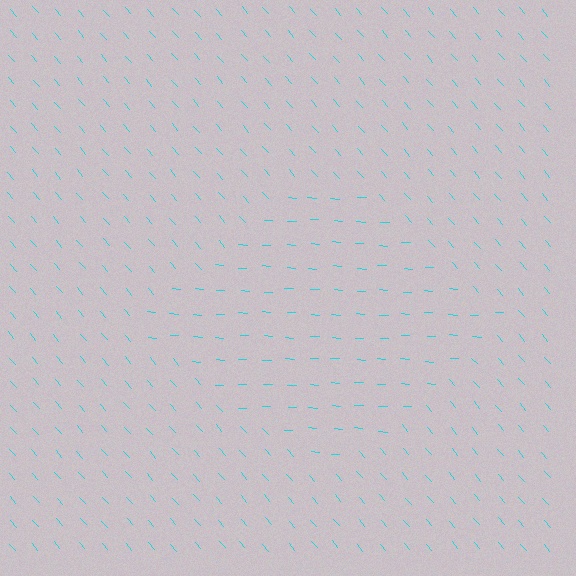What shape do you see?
I see a diamond.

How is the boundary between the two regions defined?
The boundary is defined purely by a change in line orientation (approximately 45 degrees difference). All lines are the same color and thickness.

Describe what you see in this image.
The image is filled with small cyan line segments. A diamond region in the image has lines oriented differently from the surrounding lines, creating a visible texture boundary.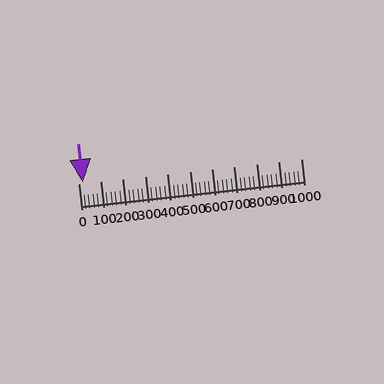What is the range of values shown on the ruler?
The ruler shows values from 0 to 1000.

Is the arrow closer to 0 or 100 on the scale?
The arrow is closer to 0.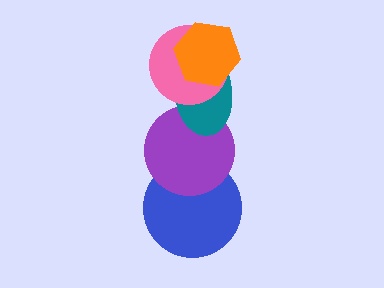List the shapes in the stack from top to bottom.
From top to bottom: the orange hexagon, the pink circle, the teal ellipse, the purple circle, the blue circle.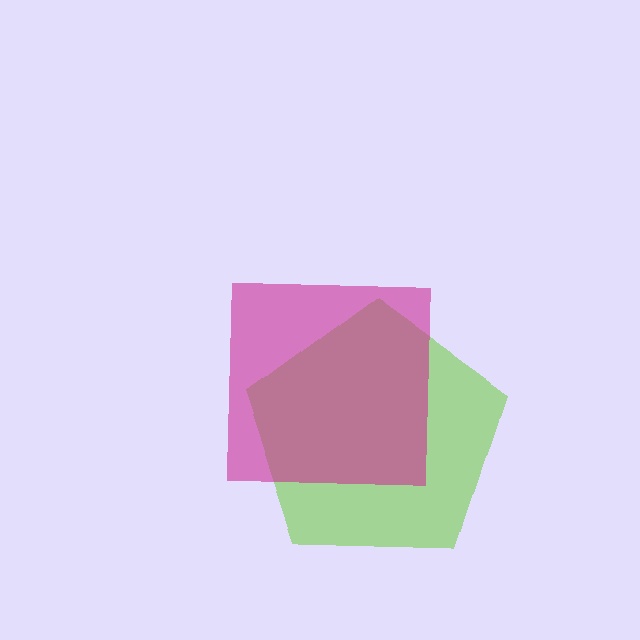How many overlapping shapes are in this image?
There are 2 overlapping shapes in the image.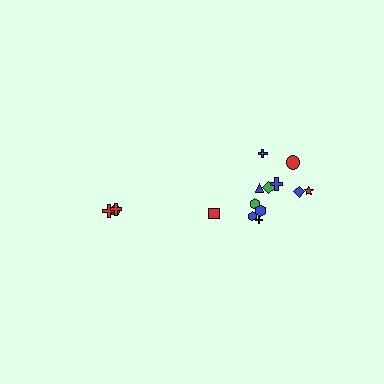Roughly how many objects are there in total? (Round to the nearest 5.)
Roughly 15 objects in total.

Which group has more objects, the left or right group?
The right group.